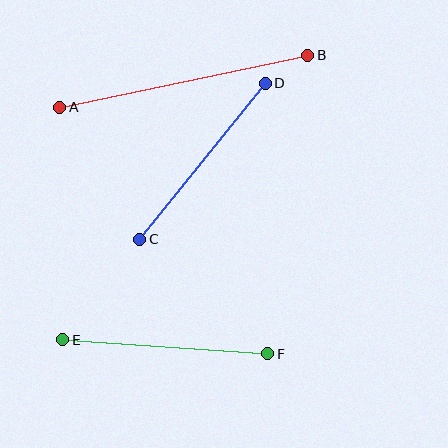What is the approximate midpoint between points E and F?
The midpoint is at approximately (165, 347) pixels.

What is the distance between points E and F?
The distance is approximately 206 pixels.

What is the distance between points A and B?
The distance is approximately 254 pixels.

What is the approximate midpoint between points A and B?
The midpoint is at approximately (184, 81) pixels.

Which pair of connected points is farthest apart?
Points A and B are farthest apart.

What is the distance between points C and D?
The distance is approximately 200 pixels.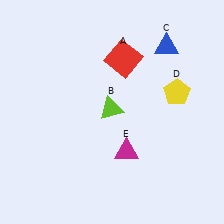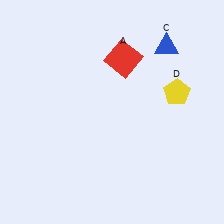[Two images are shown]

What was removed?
The lime triangle (B), the magenta triangle (E) were removed in Image 2.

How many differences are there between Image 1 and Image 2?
There are 2 differences between the two images.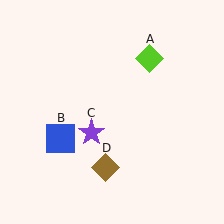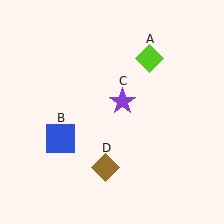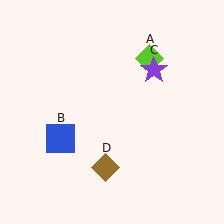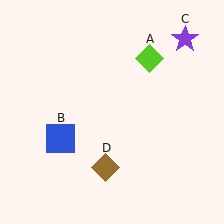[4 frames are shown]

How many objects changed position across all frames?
1 object changed position: purple star (object C).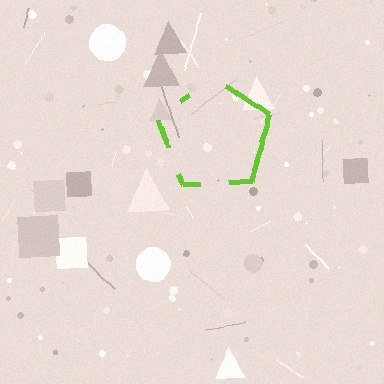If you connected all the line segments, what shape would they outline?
They would outline a pentagon.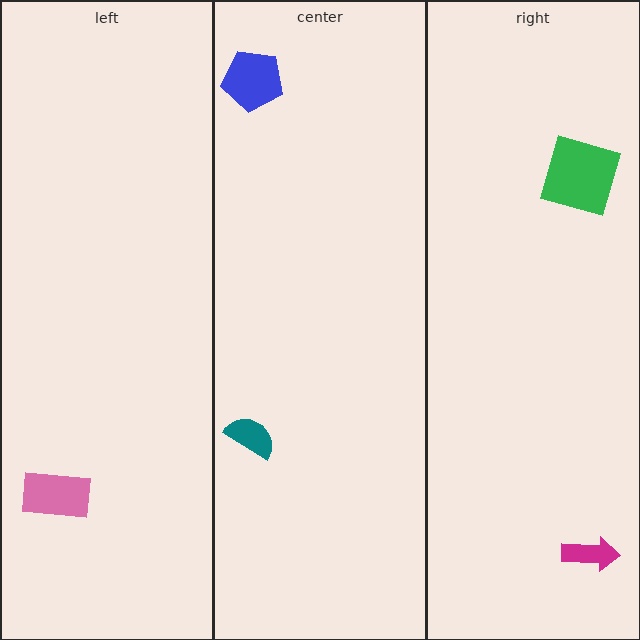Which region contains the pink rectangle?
The left region.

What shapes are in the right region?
The green square, the magenta arrow.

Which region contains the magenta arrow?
The right region.